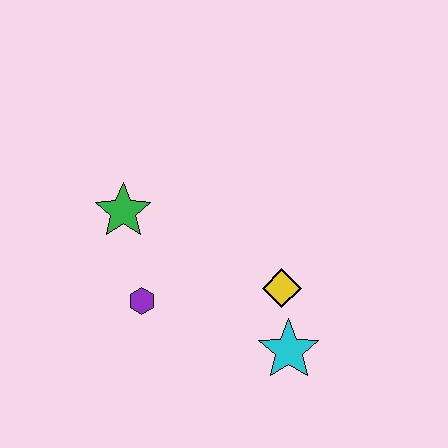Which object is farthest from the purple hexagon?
The cyan star is farthest from the purple hexagon.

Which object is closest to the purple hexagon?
The green star is closest to the purple hexagon.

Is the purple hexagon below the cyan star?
No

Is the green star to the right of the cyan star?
No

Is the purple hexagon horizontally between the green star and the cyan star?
Yes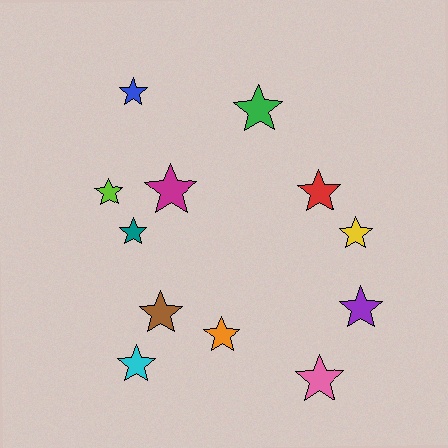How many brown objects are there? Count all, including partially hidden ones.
There is 1 brown object.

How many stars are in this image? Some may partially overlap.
There are 12 stars.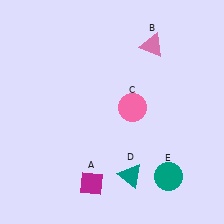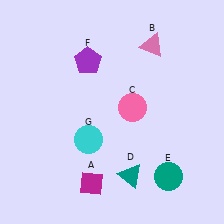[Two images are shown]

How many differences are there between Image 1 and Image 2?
There are 2 differences between the two images.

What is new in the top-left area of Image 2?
A purple pentagon (F) was added in the top-left area of Image 2.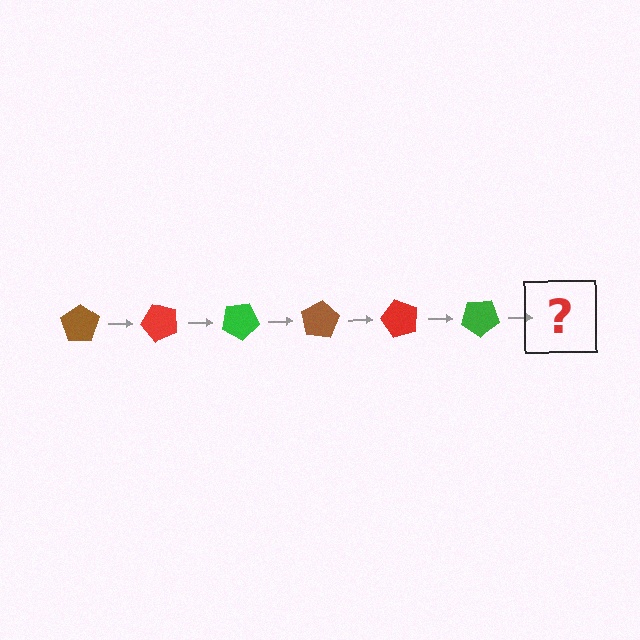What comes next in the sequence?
The next element should be a brown pentagon, rotated 300 degrees from the start.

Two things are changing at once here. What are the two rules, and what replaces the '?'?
The two rules are that it rotates 50 degrees each step and the color cycles through brown, red, and green. The '?' should be a brown pentagon, rotated 300 degrees from the start.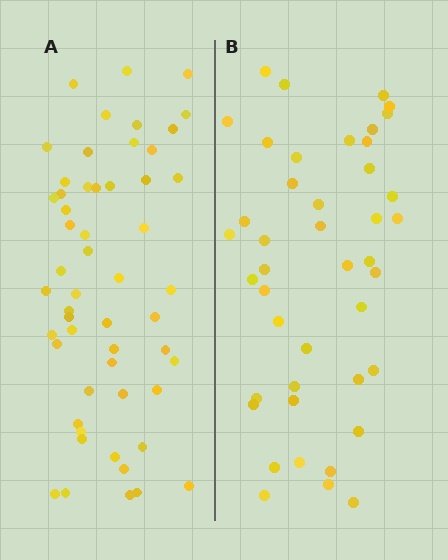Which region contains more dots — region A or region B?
Region A (the left region) has more dots.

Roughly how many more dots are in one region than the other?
Region A has roughly 12 or so more dots than region B.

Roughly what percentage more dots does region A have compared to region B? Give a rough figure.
About 25% more.